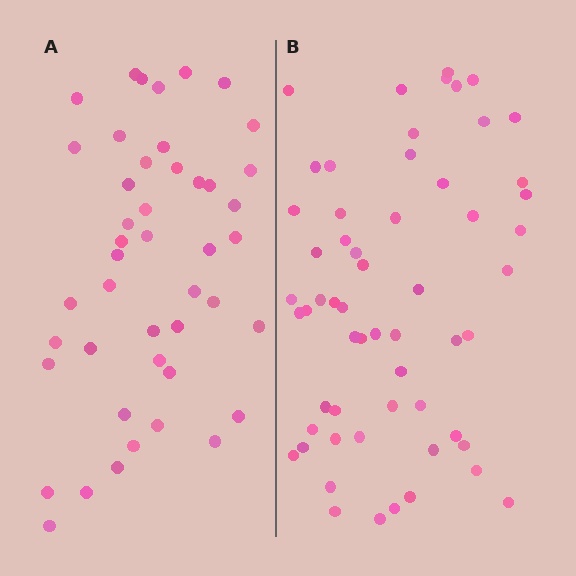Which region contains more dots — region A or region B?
Region B (the right region) has more dots.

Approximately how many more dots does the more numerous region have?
Region B has approximately 15 more dots than region A.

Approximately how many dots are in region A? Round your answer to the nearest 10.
About 40 dots. (The exact count is 45, which rounds to 40.)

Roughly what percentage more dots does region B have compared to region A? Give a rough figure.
About 30% more.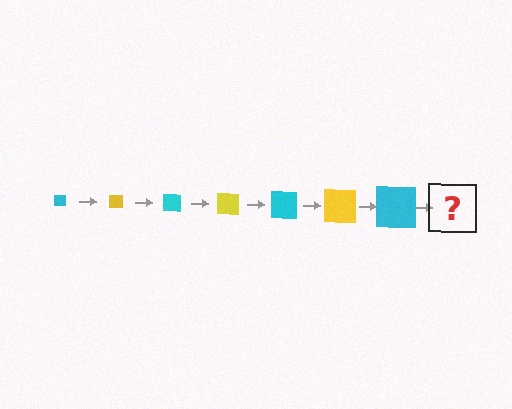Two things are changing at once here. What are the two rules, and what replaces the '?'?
The two rules are that the square grows larger each step and the color cycles through cyan and yellow. The '?' should be a yellow square, larger than the previous one.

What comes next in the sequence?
The next element should be a yellow square, larger than the previous one.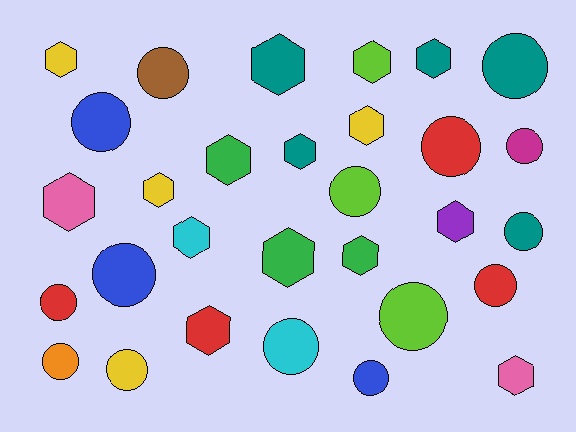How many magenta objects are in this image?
There is 1 magenta object.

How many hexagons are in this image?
There are 15 hexagons.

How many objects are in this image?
There are 30 objects.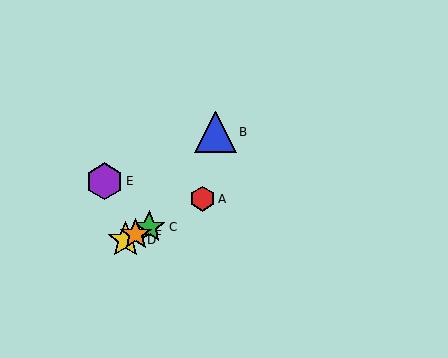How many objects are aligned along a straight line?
4 objects (A, C, D, F) are aligned along a straight line.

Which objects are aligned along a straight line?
Objects A, C, D, F are aligned along a straight line.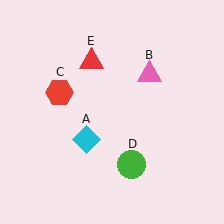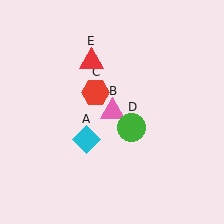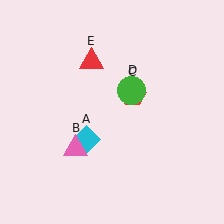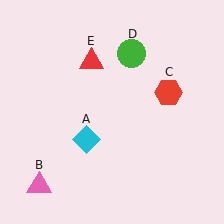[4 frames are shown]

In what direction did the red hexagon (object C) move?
The red hexagon (object C) moved right.